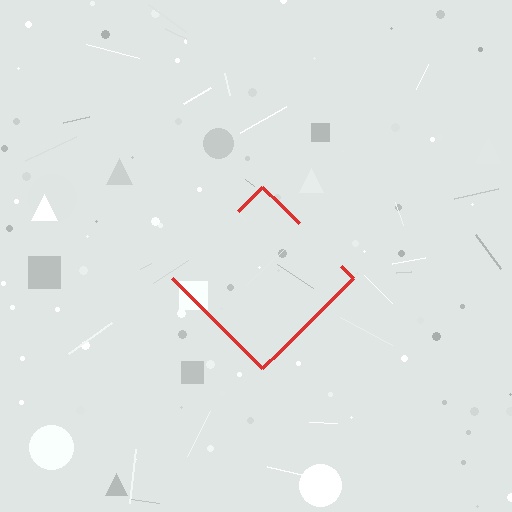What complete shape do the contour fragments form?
The contour fragments form a diamond.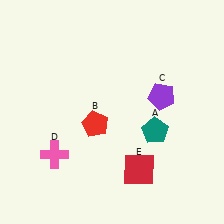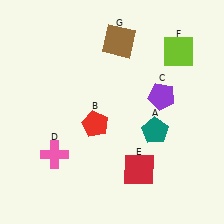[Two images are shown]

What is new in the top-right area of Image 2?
A brown square (G) was added in the top-right area of Image 2.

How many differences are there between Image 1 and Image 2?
There are 2 differences between the two images.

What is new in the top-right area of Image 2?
A lime square (F) was added in the top-right area of Image 2.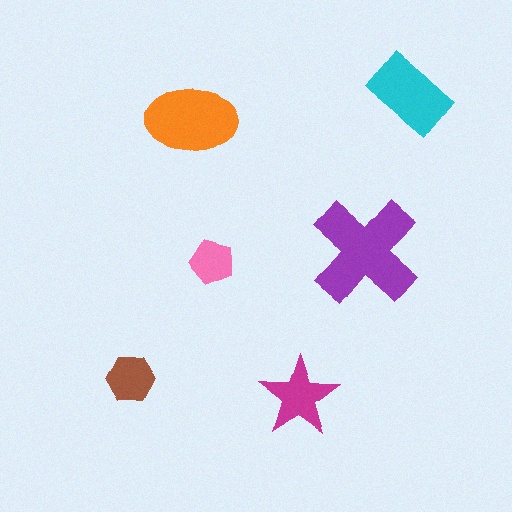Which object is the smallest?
The pink pentagon.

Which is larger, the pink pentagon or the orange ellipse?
The orange ellipse.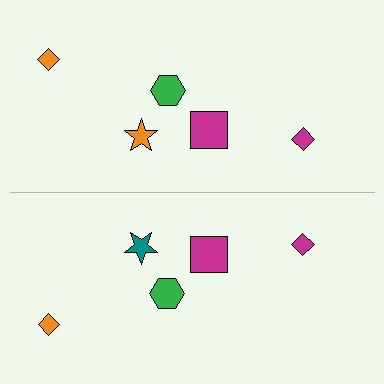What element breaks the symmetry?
The teal star on the bottom side breaks the symmetry — its mirror counterpart is orange.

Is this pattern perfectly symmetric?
No, the pattern is not perfectly symmetric. The teal star on the bottom side breaks the symmetry — its mirror counterpart is orange.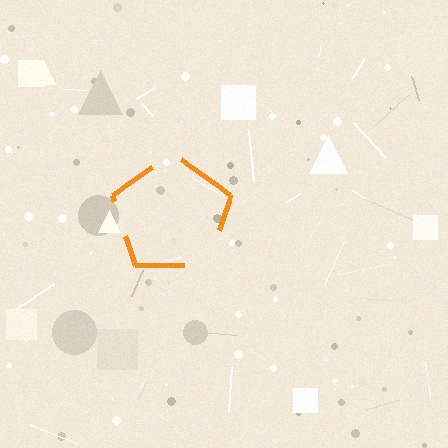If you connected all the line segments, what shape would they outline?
They would outline a pentagon.